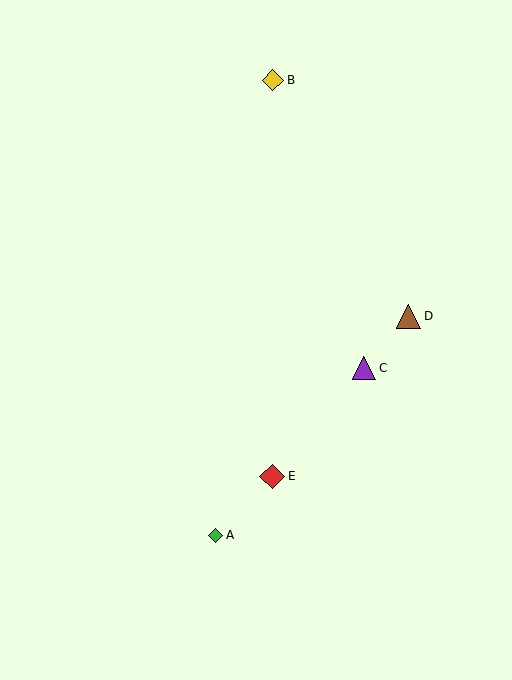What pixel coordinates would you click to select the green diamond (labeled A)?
Click at (216, 535) to select the green diamond A.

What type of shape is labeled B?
Shape B is a yellow diamond.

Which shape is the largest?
The red diamond (labeled E) is the largest.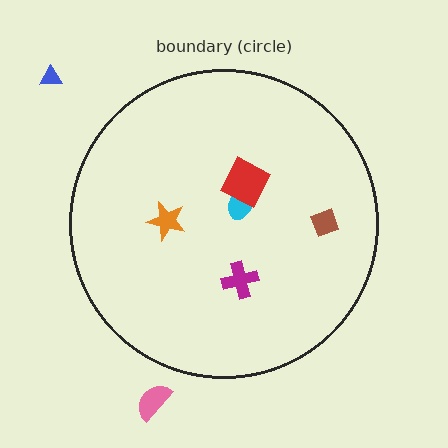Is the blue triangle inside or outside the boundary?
Outside.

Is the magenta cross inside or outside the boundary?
Inside.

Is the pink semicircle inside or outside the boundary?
Outside.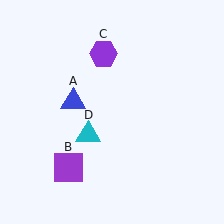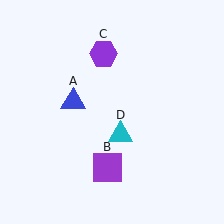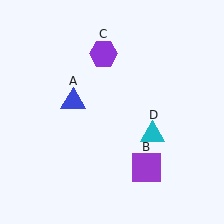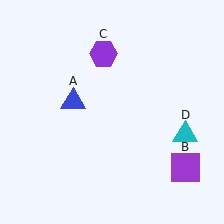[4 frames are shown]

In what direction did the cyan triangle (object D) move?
The cyan triangle (object D) moved right.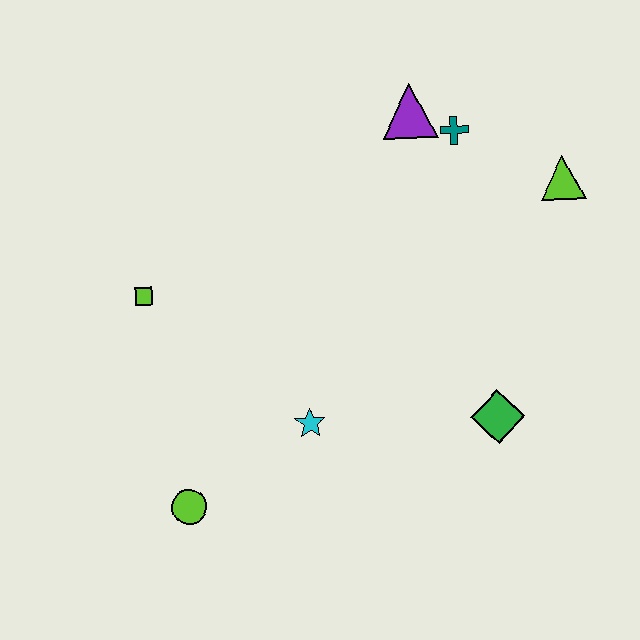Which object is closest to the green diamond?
The cyan star is closest to the green diamond.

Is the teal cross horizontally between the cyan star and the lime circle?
No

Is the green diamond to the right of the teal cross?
Yes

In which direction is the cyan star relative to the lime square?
The cyan star is to the right of the lime square.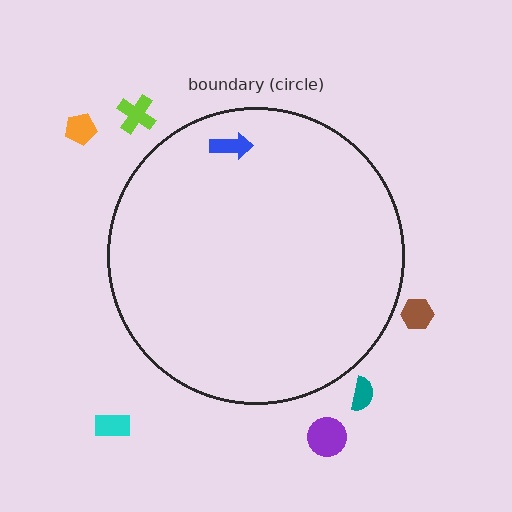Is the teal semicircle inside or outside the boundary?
Outside.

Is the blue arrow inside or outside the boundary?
Inside.